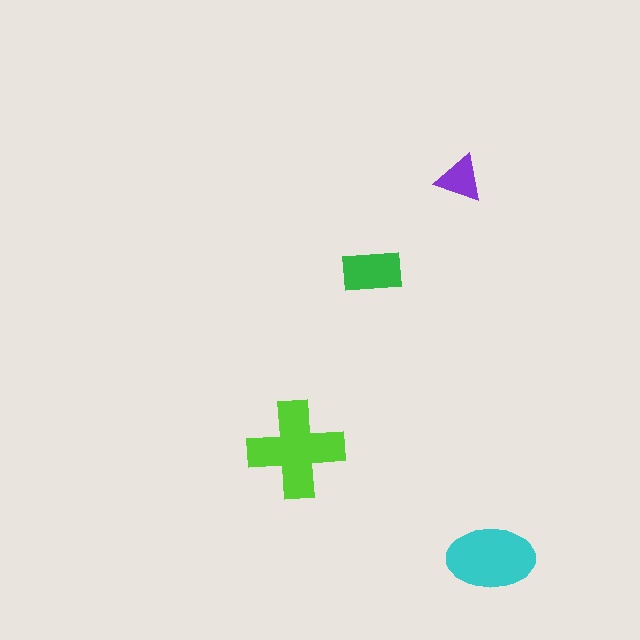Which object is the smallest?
The purple triangle.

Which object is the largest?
The lime cross.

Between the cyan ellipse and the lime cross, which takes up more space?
The lime cross.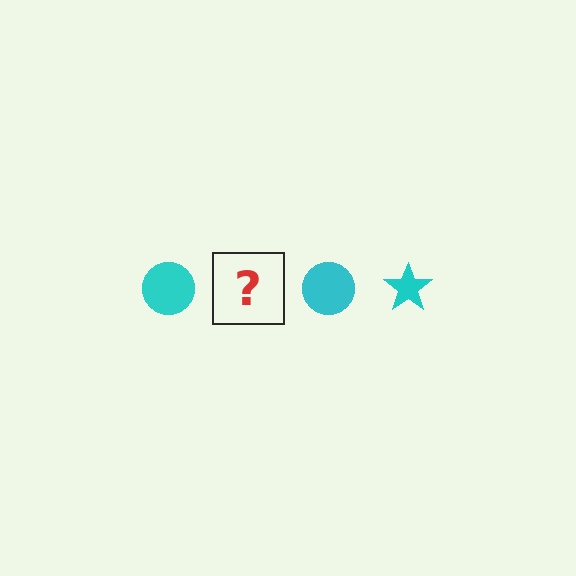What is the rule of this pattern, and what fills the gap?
The rule is that the pattern cycles through circle, star shapes in cyan. The gap should be filled with a cyan star.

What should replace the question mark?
The question mark should be replaced with a cyan star.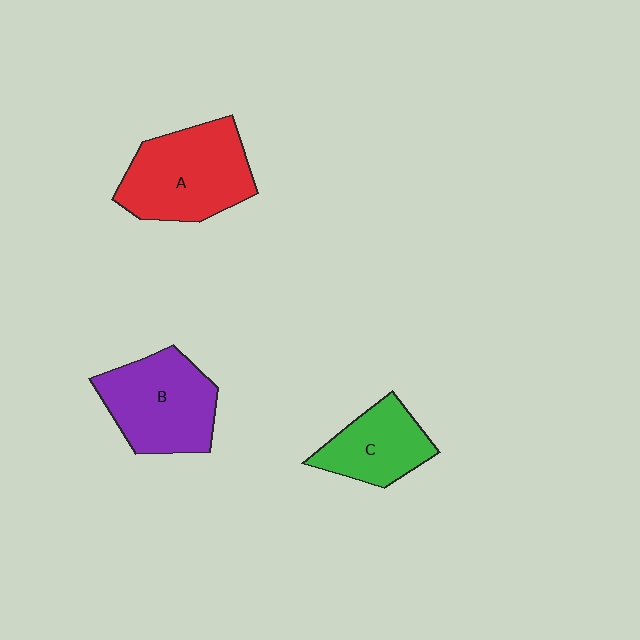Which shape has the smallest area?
Shape C (green).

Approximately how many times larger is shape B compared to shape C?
Approximately 1.4 times.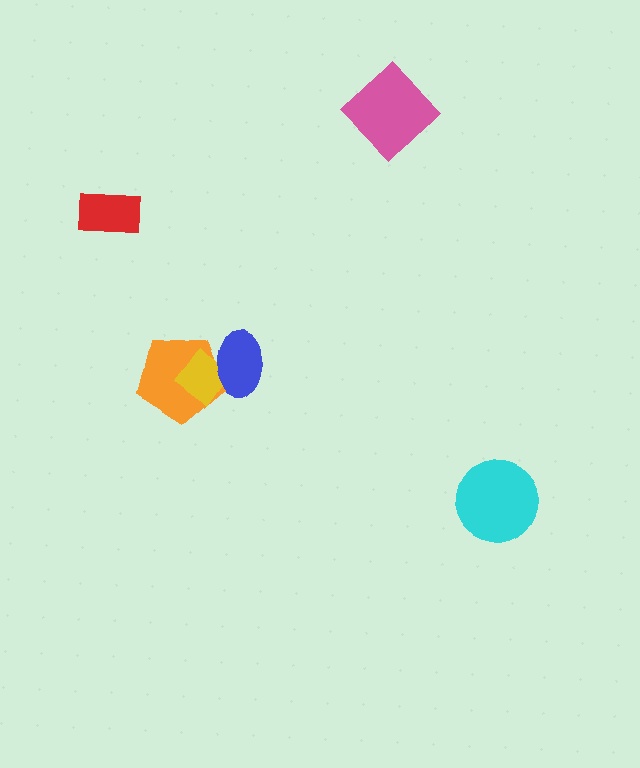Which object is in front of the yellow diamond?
The blue ellipse is in front of the yellow diamond.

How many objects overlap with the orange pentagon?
2 objects overlap with the orange pentagon.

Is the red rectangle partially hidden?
No, no other shape covers it.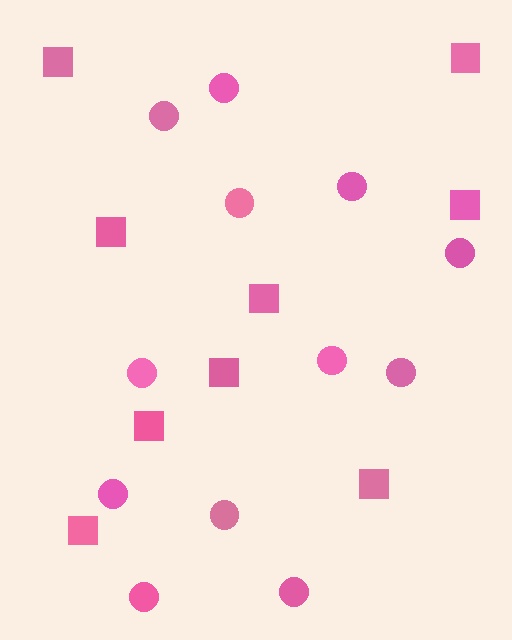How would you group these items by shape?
There are 2 groups: one group of squares (9) and one group of circles (12).